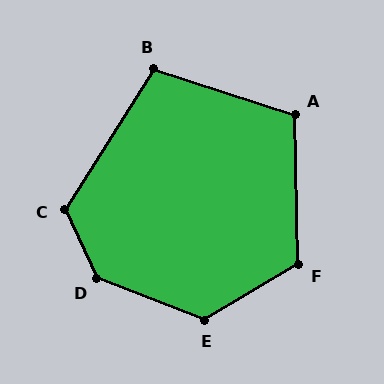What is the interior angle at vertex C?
Approximately 122 degrees (obtuse).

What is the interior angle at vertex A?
Approximately 109 degrees (obtuse).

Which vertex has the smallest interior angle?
B, at approximately 104 degrees.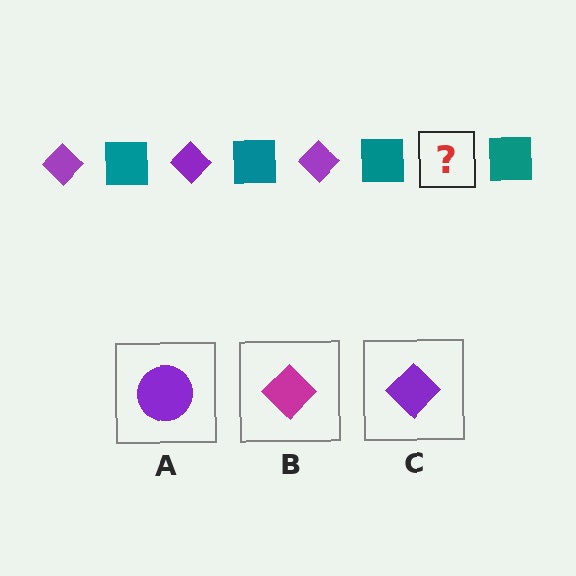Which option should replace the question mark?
Option C.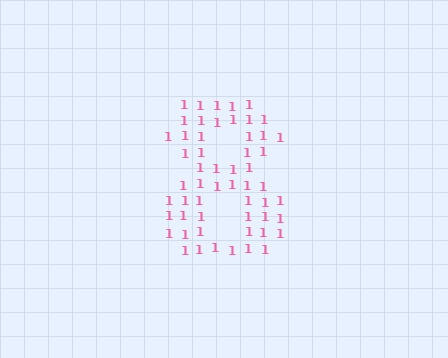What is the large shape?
The large shape is the digit 8.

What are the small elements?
The small elements are digit 1's.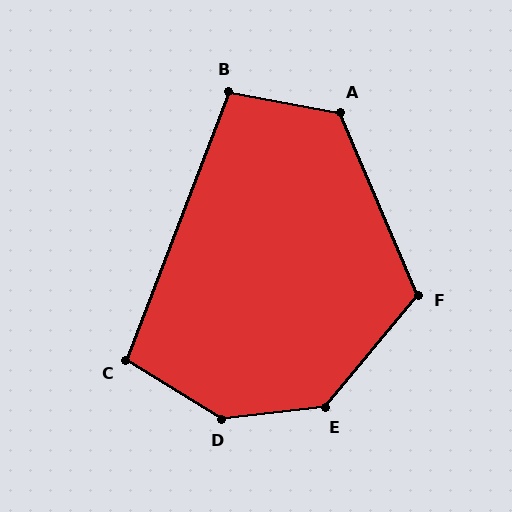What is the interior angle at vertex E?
Approximately 136 degrees (obtuse).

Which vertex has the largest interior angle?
D, at approximately 142 degrees.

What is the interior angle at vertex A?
Approximately 123 degrees (obtuse).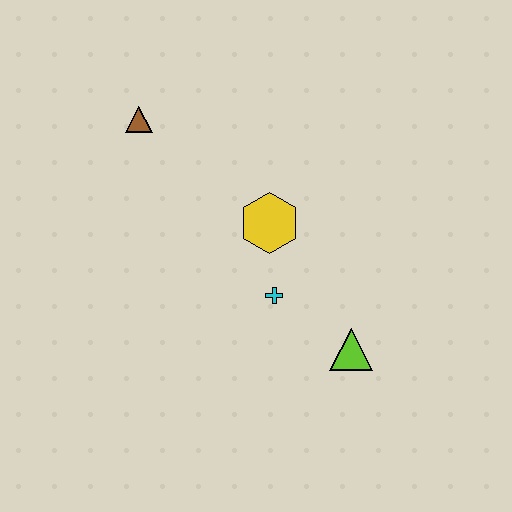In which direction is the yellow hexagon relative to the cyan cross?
The yellow hexagon is above the cyan cross.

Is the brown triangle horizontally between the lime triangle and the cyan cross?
No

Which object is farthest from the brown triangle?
The lime triangle is farthest from the brown triangle.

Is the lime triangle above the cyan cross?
No